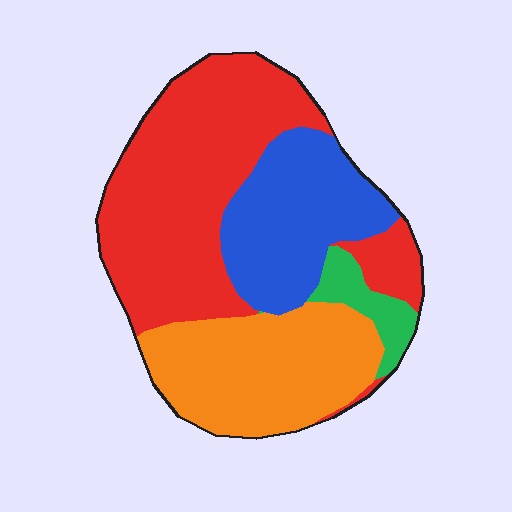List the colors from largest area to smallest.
From largest to smallest: red, orange, blue, green.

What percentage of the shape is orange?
Orange takes up between a sixth and a third of the shape.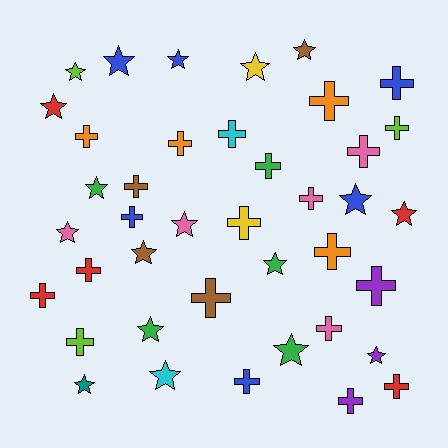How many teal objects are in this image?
There is 1 teal object.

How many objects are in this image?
There are 40 objects.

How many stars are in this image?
There are 18 stars.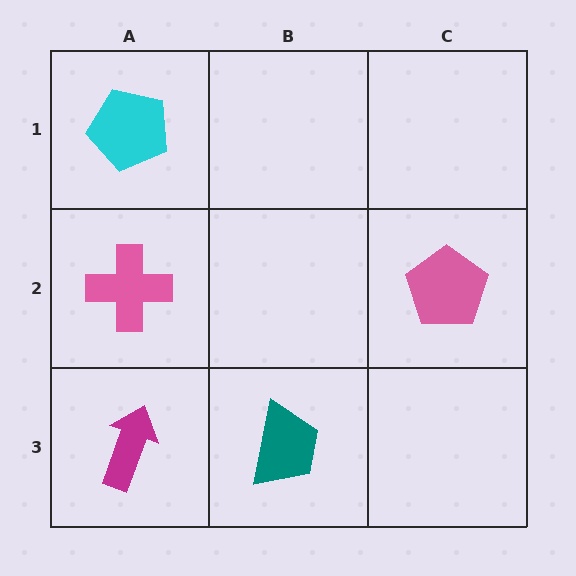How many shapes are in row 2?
2 shapes.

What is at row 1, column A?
A cyan pentagon.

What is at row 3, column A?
A magenta arrow.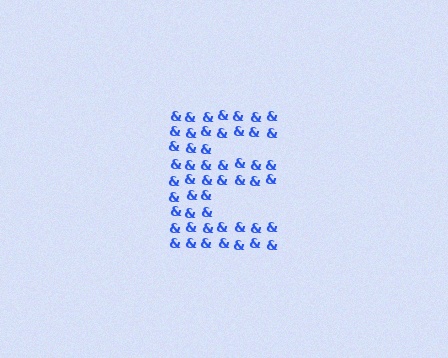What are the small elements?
The small elements are ampersands.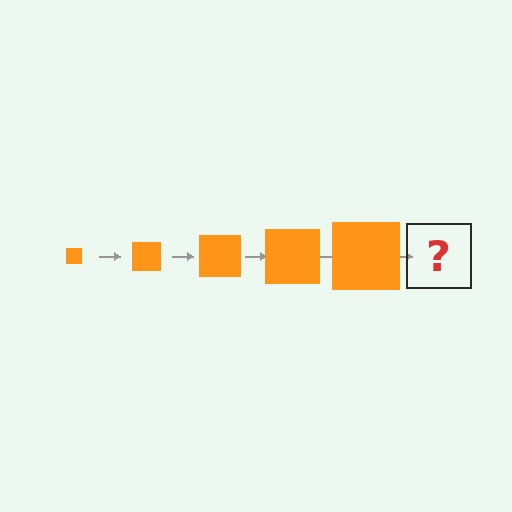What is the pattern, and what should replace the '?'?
The pattern is that the square gets progressively larger each step. The '?' should be an orange square, larger than the previous one.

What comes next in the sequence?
The next element should be an orange square, larger than the previous one.